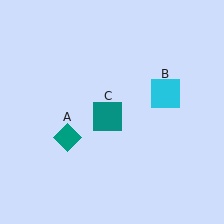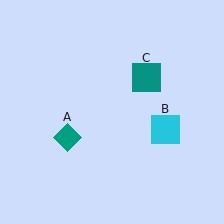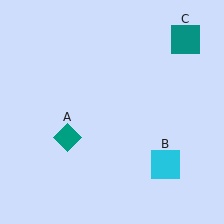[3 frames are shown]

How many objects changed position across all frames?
2 objects changed position: cyan square (object B), teal square (object C).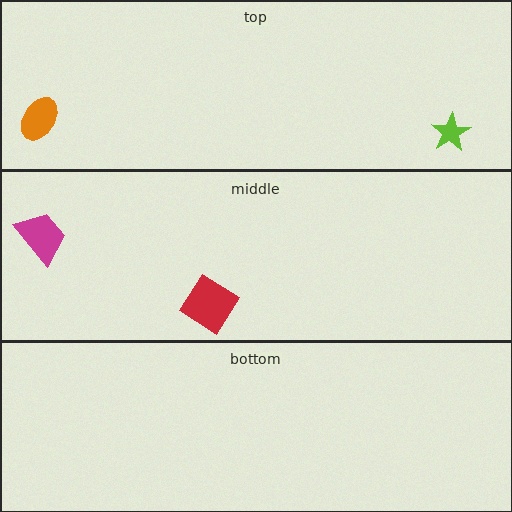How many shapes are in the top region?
2.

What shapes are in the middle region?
The red diamond, the magenta trapezoid.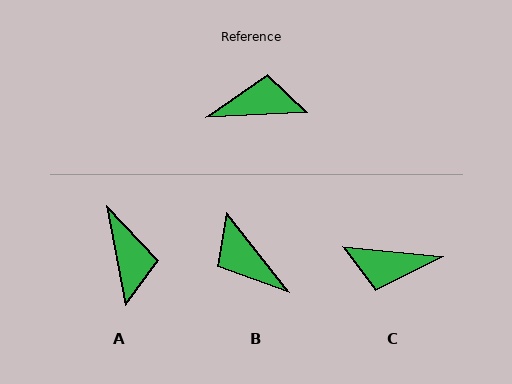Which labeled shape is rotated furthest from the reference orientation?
C, about 171 degrees away.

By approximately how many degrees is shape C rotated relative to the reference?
Approximately 171 degrees counter-clockwise.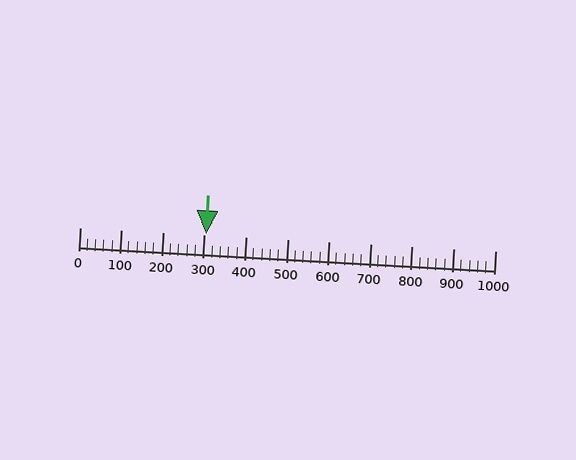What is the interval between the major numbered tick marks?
The major tick marks are spaced 100 units apart.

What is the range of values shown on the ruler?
The ruler shows values from 0 to 1000.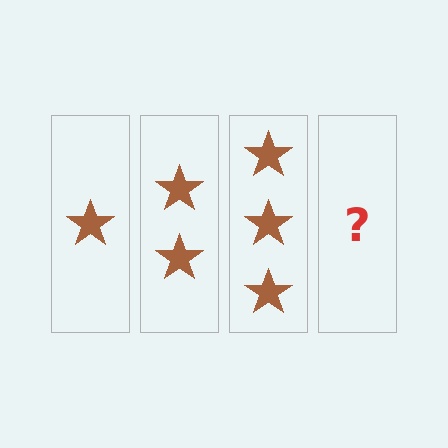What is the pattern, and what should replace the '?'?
The pattern is that each step adds one more star. The '?' should be 4 stars.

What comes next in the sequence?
The next element should be 4 stars.